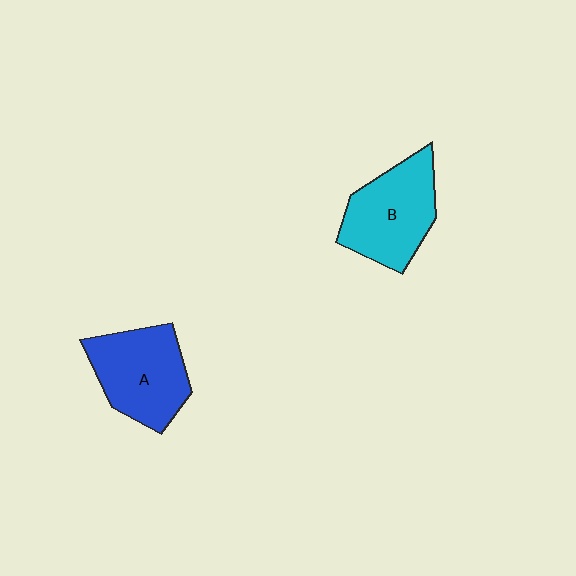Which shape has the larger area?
Shape A (blue).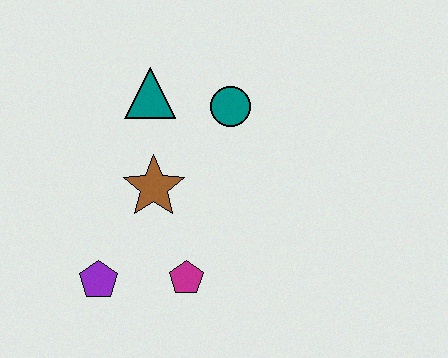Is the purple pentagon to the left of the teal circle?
Yes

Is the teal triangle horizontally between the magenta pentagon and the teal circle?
No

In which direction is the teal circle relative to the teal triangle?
The teal circle is to the right of the teal triangle.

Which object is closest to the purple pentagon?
The magenta pentagon is closest to the purple pentagon.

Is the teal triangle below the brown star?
No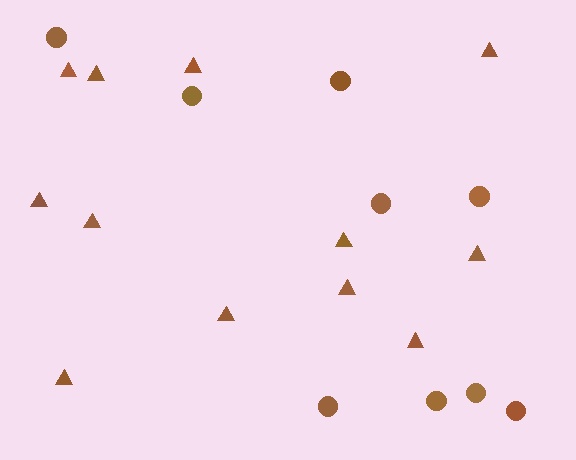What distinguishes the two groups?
There are 2 groups: one group of triangles (12) and one group of circles (9).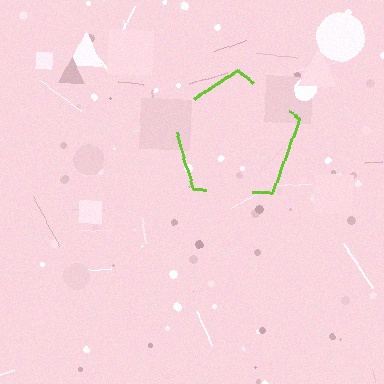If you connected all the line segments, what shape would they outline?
They would outline a pentagon.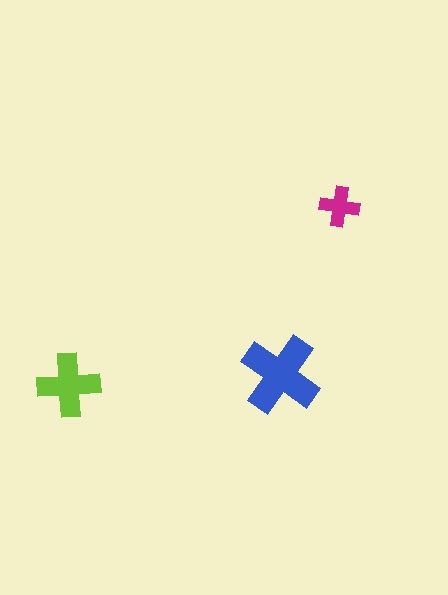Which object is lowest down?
The lime cross is bottommost.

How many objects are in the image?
There are 3 objects in the image.